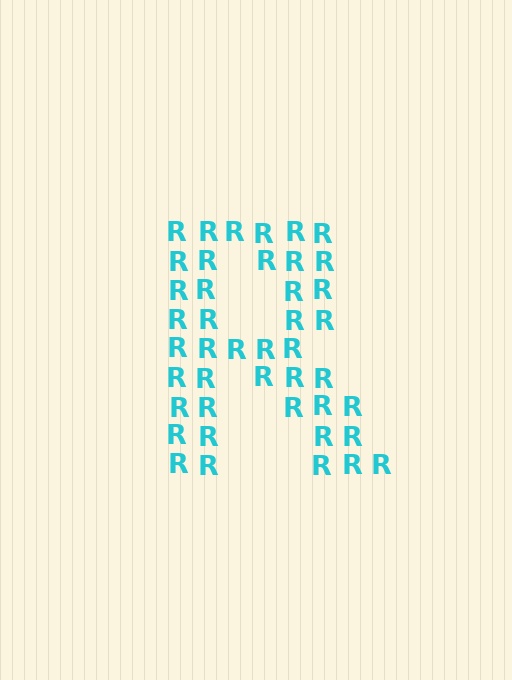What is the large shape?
The large shape is the letter R.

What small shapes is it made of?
It is made of small letter R's.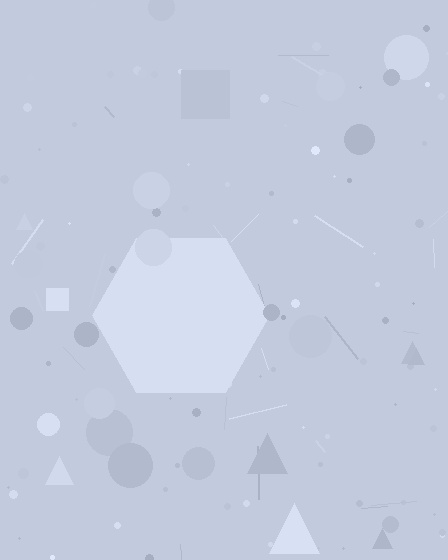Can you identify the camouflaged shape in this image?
The camouflaged shape is a hexagon.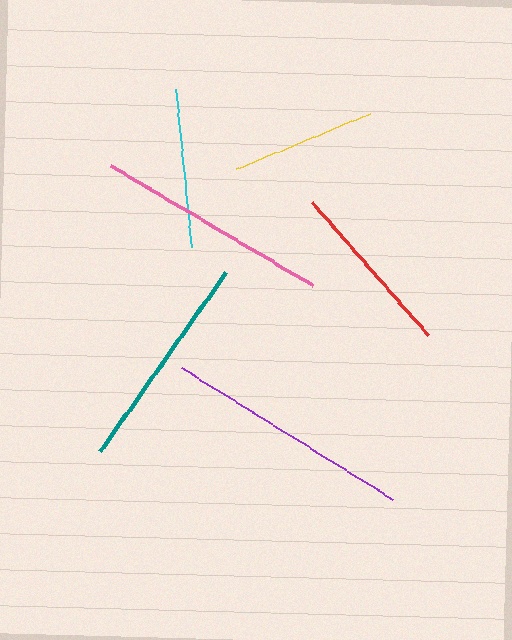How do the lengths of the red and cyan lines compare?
The red and cyan lines are approximately the same length.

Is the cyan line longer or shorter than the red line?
The red line is longer than the cyan line.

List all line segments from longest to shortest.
From longest to shortest: purple, pink, teal, red, cyan, yellow.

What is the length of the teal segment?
The teal segment is approximately 218 pixels long.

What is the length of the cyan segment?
The cyan segment is approximately 160 pixels long.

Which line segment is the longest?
The purple line is the longest at approximately 249 pixels.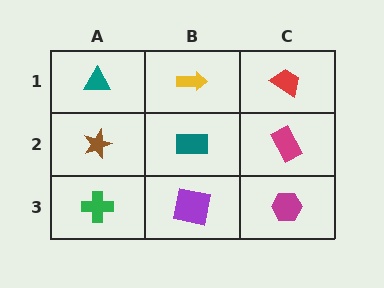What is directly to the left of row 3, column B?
A green cross.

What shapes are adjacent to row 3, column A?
A brown star (row 2, column A), a purple square (row 3, column B).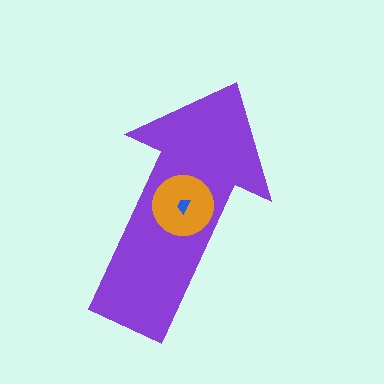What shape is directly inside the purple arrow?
The orange circle.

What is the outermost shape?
The purple arrow.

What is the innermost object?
The blue trapezoid.